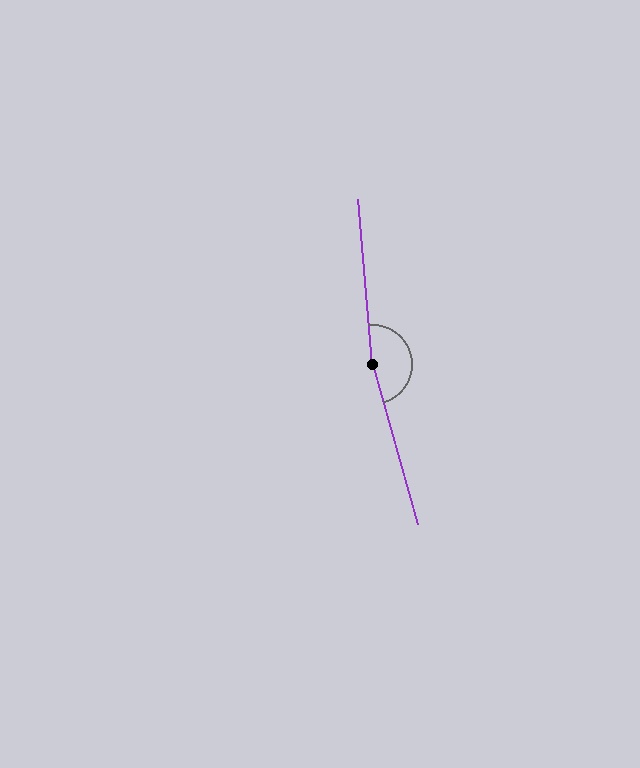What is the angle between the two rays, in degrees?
Approximately 169 degrees.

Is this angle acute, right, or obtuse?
It is obtuse.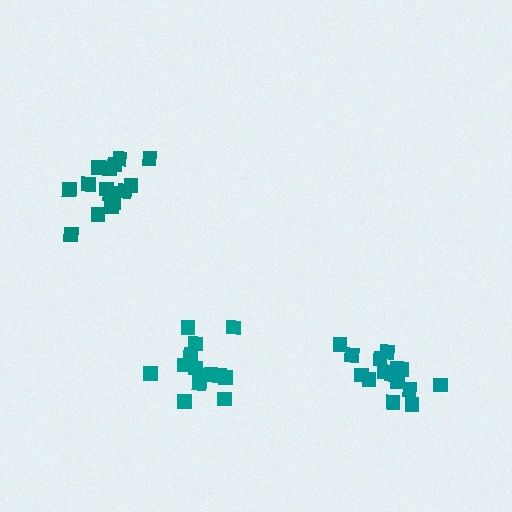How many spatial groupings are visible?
There are 3 spatial groupings.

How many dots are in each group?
Group 1: 16 dots, Group 2: 15 dots, Group 3: 14 dots (45 total).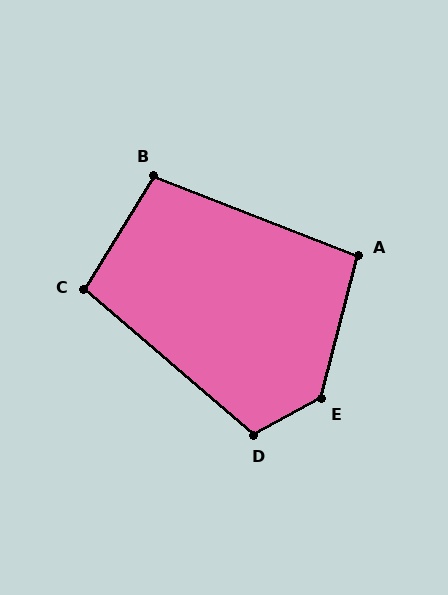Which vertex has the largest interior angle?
E, at approximately 132 degrees.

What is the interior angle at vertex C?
Approximately 99 degrees (obtuse).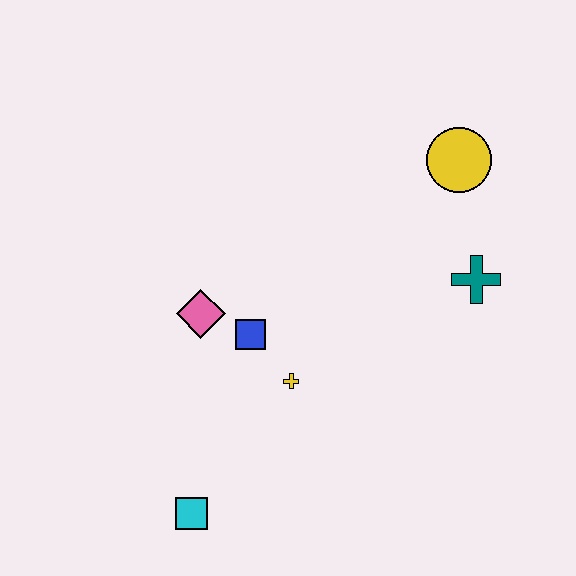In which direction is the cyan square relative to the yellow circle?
The cyan square is below the yellow circle.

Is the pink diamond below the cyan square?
No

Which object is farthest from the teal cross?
The cyan square is farthest from the teal cross.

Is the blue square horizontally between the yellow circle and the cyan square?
Yes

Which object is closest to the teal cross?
The yellow circle is closest to the teal cross.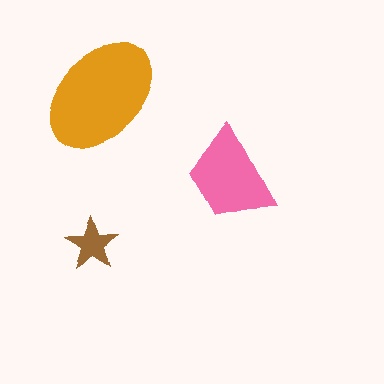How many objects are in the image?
There are 3 objects in the image.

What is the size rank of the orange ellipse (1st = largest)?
1st.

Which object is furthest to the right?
The pink trapezoid is rightmost.